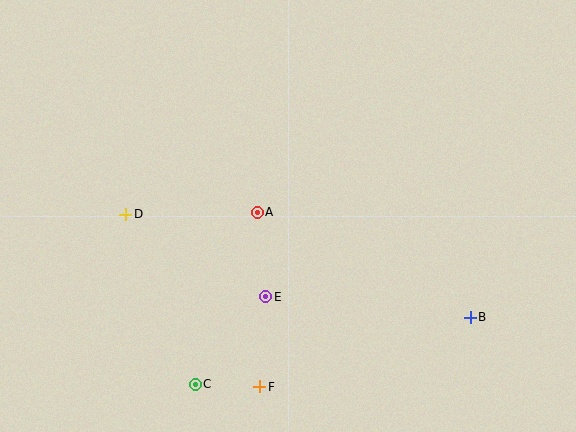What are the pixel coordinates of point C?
Point C is at (195, 384).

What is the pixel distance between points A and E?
The distance between A and E is 85 pixels.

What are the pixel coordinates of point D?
Point D is at (126, 214).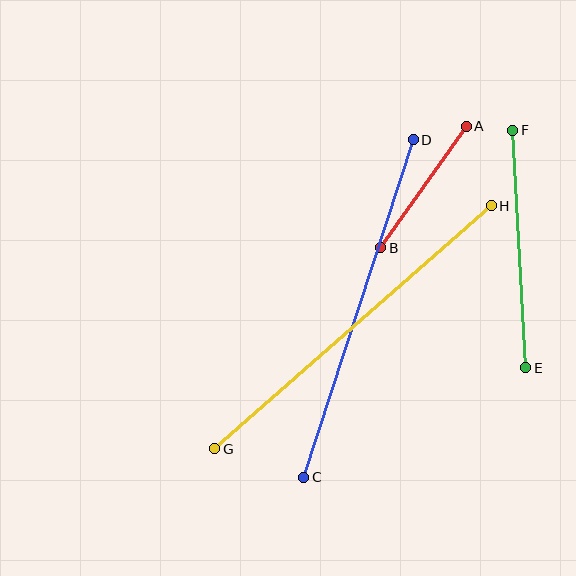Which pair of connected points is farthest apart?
Points G and H are farthest apart.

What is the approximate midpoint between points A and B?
The midpoint is at approximately (423, 187) pixels.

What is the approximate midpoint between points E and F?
The midpoint is at approximately (519, 249) pixels.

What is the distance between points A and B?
The distance is approximately 148 pixels.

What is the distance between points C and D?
The distance is approximately 355 pixels.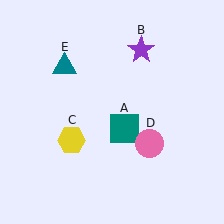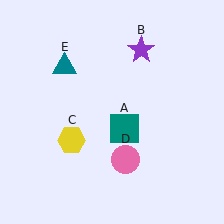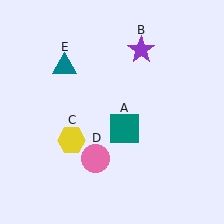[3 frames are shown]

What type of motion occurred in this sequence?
The pink circle (object D) rotated clockwise around the center of the scene.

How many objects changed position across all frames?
1 object changed position: pink circle (object D).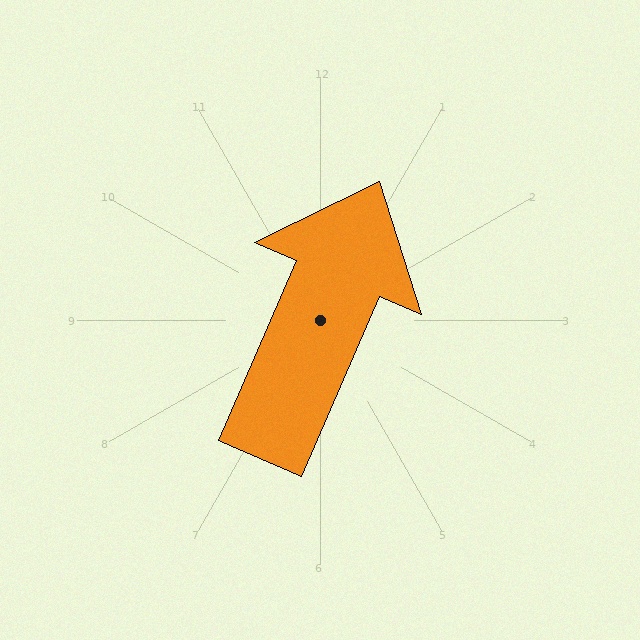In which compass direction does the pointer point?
Northeast.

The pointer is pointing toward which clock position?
Roughly 1 o'clock.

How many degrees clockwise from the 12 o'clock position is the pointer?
Approximately 23 degrees.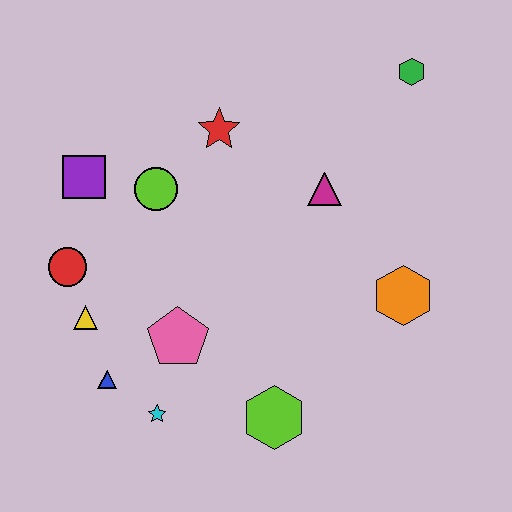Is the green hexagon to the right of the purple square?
Yes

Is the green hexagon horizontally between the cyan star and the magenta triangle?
No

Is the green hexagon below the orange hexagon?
No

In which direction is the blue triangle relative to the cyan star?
The blue triangle is to the left of the cyan star.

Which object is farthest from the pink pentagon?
The green hexagon is farthest from the pink pentagon.